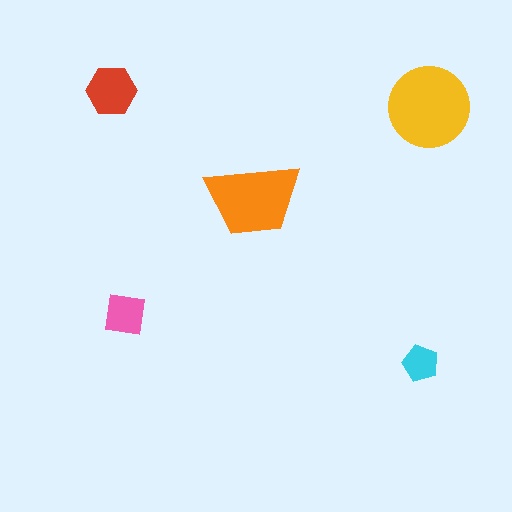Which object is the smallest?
The cyan pentagon.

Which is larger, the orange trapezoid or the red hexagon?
The orange trapezoid.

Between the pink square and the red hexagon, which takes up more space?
The red hexagon.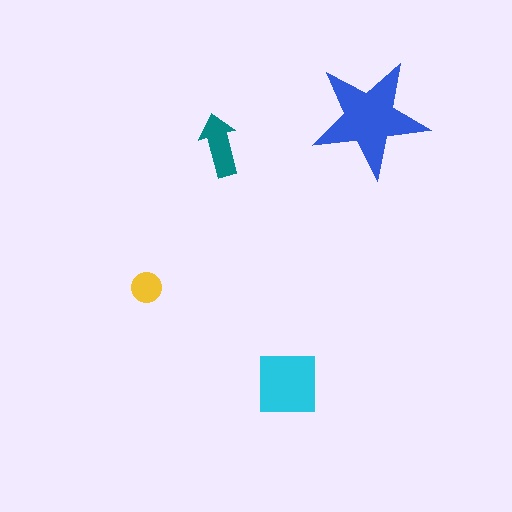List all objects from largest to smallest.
The blue star, the cyan square, the teal arrow, the yellow circle.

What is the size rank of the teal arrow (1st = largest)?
3rd.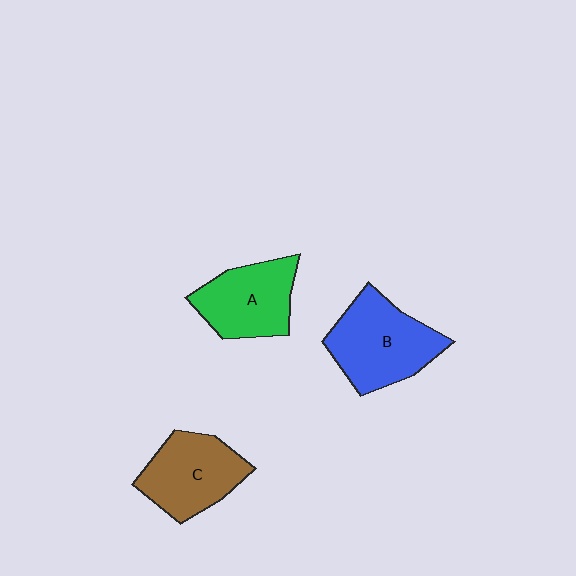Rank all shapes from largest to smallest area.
From largest to smallest: B (blue), C (brown), A (green).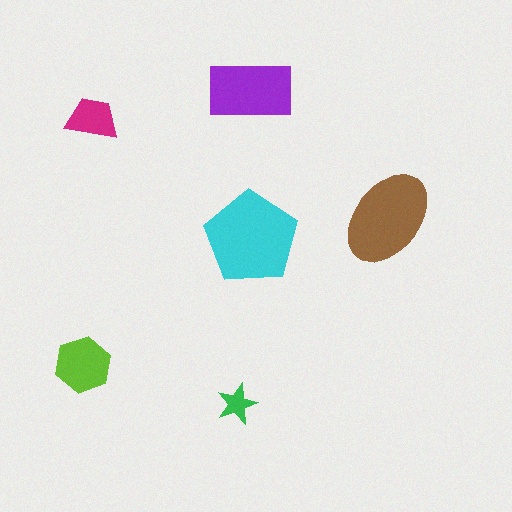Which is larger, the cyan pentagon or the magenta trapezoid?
The cyan pentagon.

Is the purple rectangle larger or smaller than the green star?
Larger.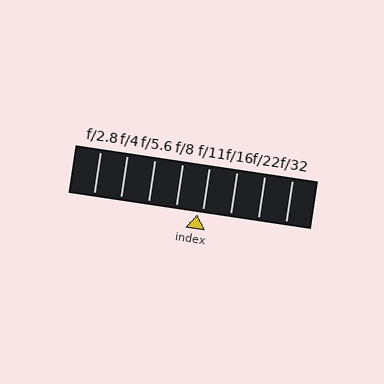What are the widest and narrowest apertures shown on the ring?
The widest aperture shown is f/2.8 and the narrowest is f/32.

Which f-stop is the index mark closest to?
The index mark is closest to f/11.